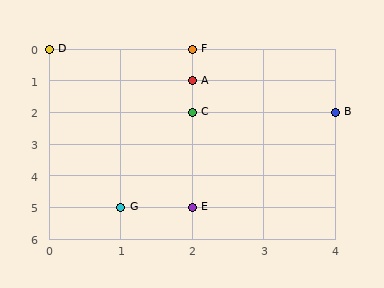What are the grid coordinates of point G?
Point G is at grid coordinates (1, 5).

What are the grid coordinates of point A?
Point A is at grid coordinates (2, 1).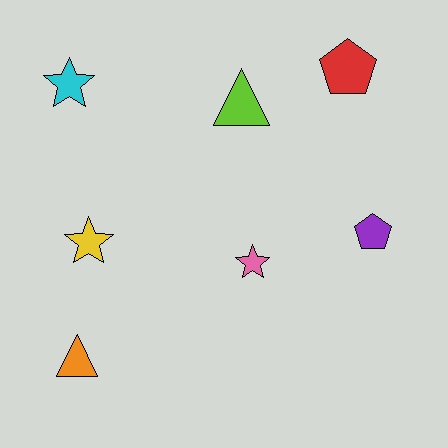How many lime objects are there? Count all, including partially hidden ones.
There is 1 lime object.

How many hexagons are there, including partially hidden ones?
There are no hexagons.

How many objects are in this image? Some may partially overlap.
There are 7 objects.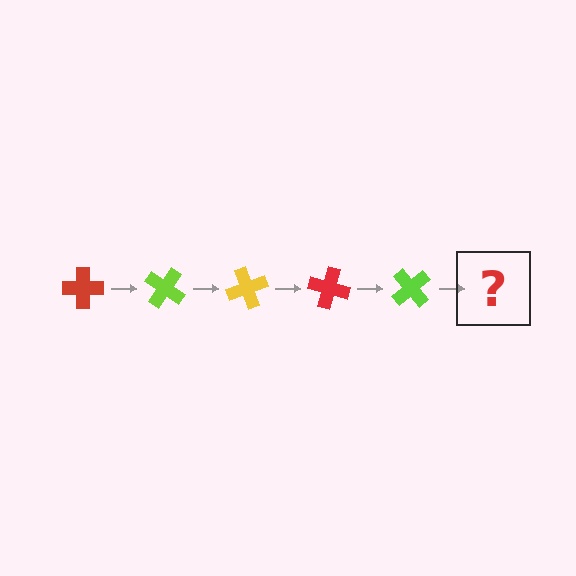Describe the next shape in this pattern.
It should be a yellow cross, rotated 175 degrees from the start.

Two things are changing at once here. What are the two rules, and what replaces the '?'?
The two rules are that it rotates 35 degrees each step and the color cycles through red, lime, and yellow. The '?' should be a yellow cross, rotated 175 degrees from the start.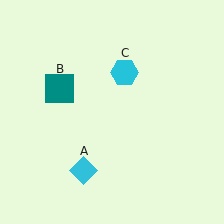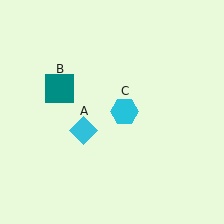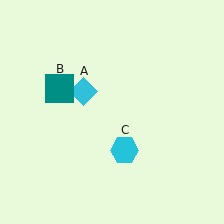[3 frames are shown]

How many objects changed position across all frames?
2 objects changed position: cyan diamond (object A), cyan hexagon (object C).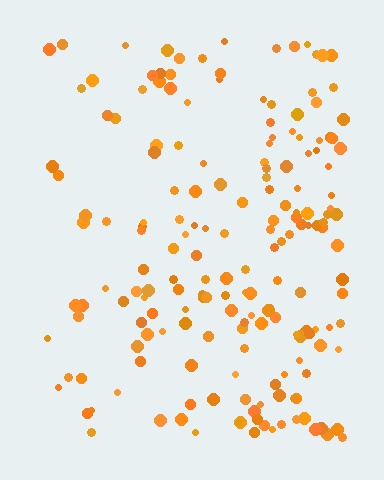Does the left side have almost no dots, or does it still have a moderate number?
Still a moderate number, just noticeably fewer than the right.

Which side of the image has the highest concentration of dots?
The right.